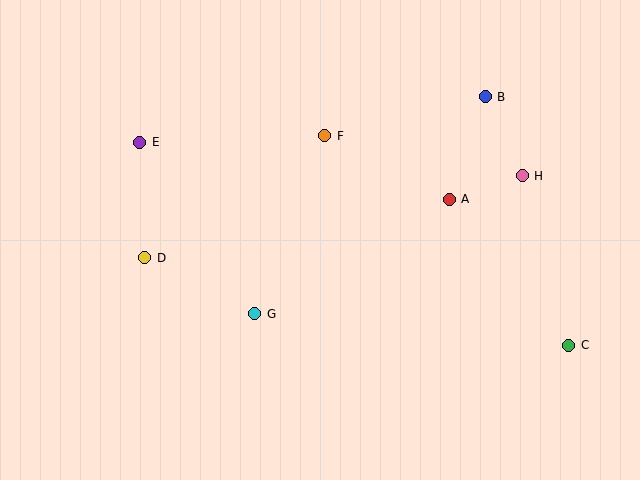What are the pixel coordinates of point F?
Point F is at (325, 136).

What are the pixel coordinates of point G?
Point G is at (255, 314).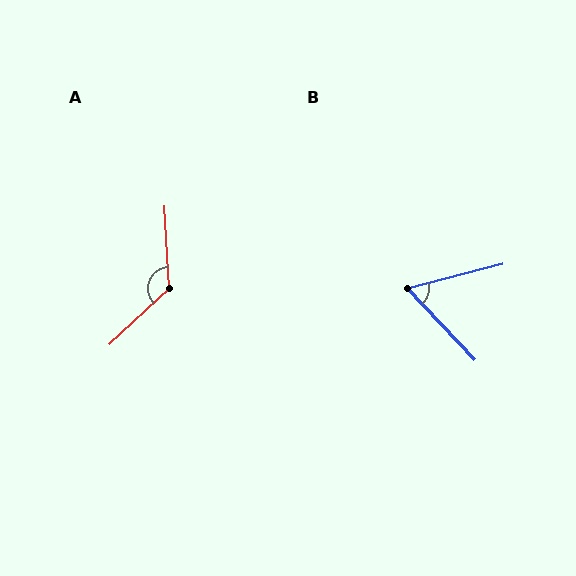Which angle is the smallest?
B, at approximately 61 degrees.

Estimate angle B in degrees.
Approximately 61 degrees.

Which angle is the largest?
A, at approximately 130 degrees.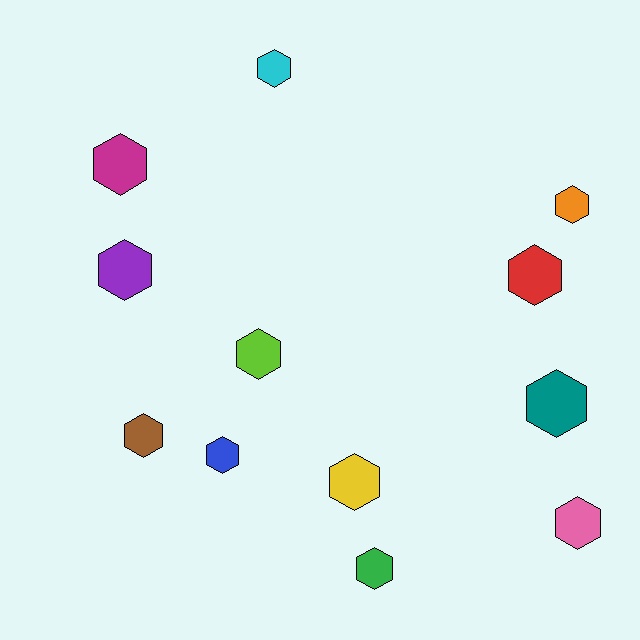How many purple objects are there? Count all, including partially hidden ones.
There is 1 purple object.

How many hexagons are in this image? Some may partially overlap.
There are 12 hexagons.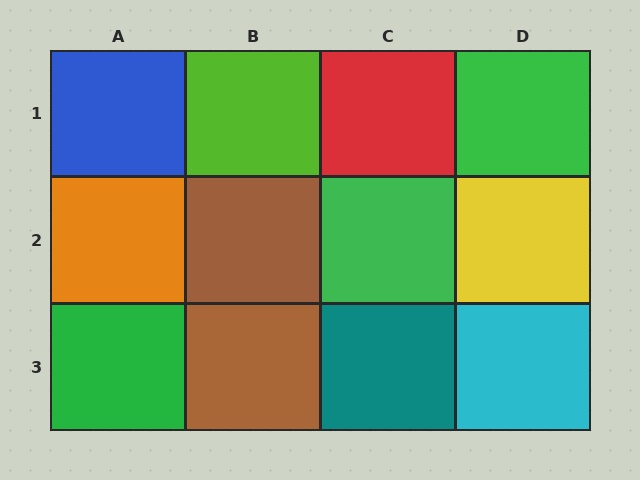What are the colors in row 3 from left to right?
Green, brown, teal, cyan.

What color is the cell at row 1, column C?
Red.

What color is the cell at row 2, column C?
Green.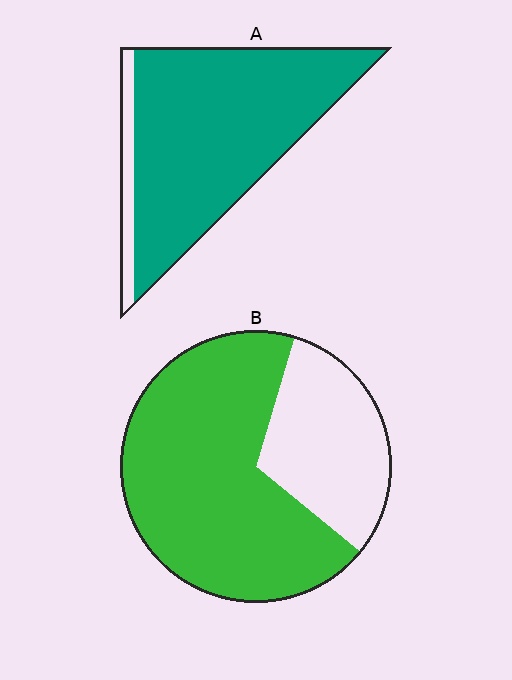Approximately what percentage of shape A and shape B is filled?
A is approximately 90% and B is approximately 70%.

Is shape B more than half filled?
Yes.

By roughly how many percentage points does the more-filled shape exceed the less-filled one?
By roughly 20 percentage points (A over B).